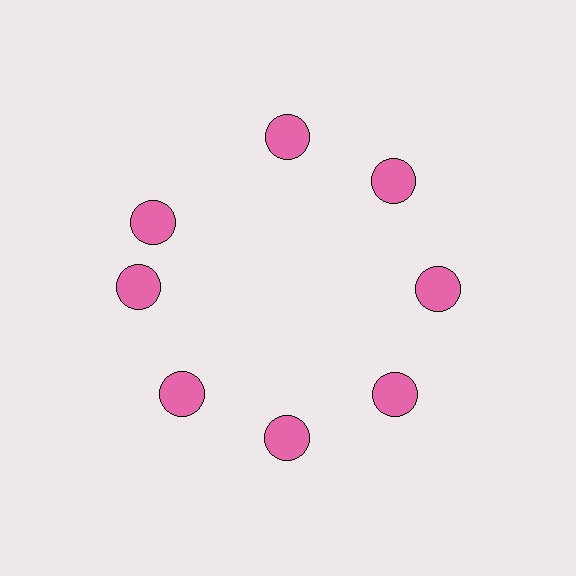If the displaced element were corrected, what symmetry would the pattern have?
It would have 8-fold rotational symmetry — the pattern would map onto itself every 45 degrees.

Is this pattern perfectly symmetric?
No. The 8 pink circles are arranged in a ring, but one element near the 10 o'clock position is rotated out of alignment along the ring, breaking the 8-fold rotational symmetry.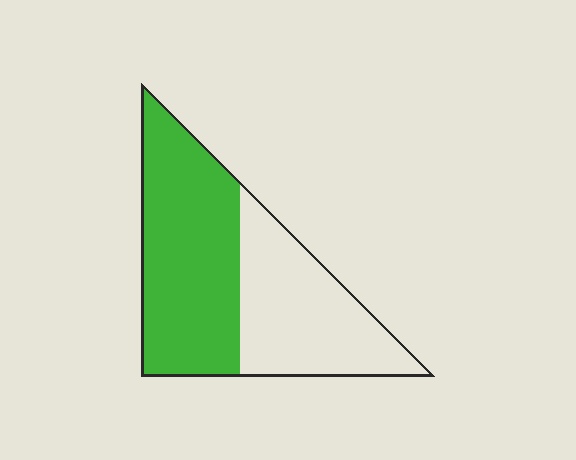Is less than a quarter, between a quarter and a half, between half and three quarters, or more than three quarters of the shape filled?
Between half and three quarters.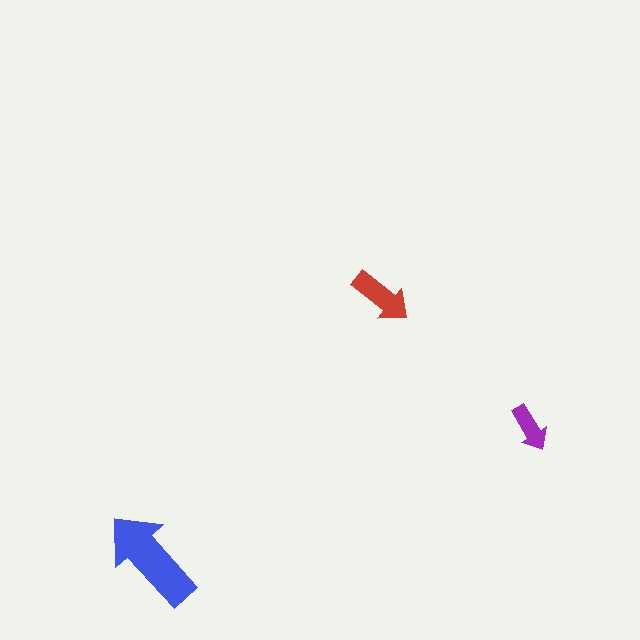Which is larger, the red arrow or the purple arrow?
The red one.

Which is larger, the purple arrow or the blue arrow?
The blue one.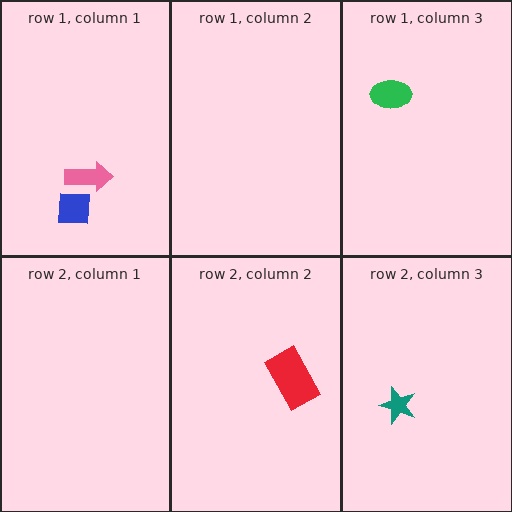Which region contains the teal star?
The row 2, column 3 region.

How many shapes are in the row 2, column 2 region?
1.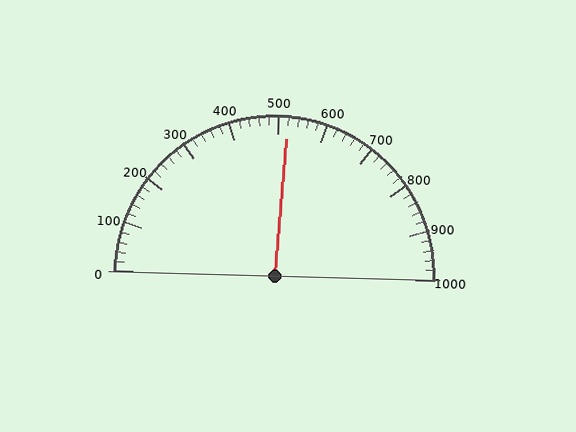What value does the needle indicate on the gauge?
The needle indicates approximately 520.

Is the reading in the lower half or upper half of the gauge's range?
The reading is in the upper half of the range (0 to 1000).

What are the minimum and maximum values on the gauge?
The gauge ranges from 0 to 1000.